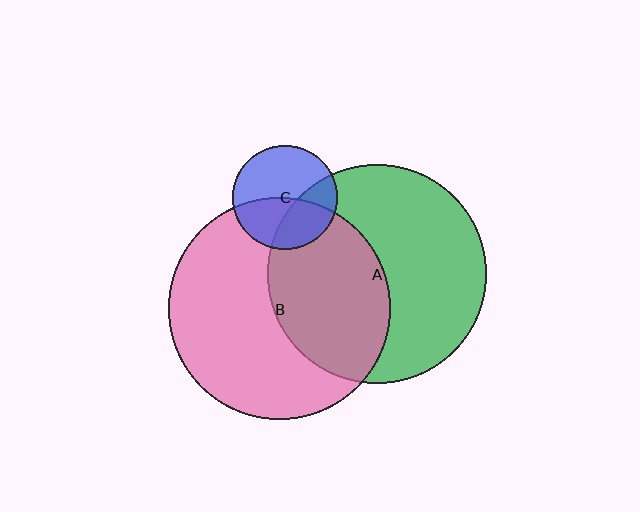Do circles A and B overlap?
Yes.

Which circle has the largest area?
Circle B (pink).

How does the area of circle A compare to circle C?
Approximately 4.4 times.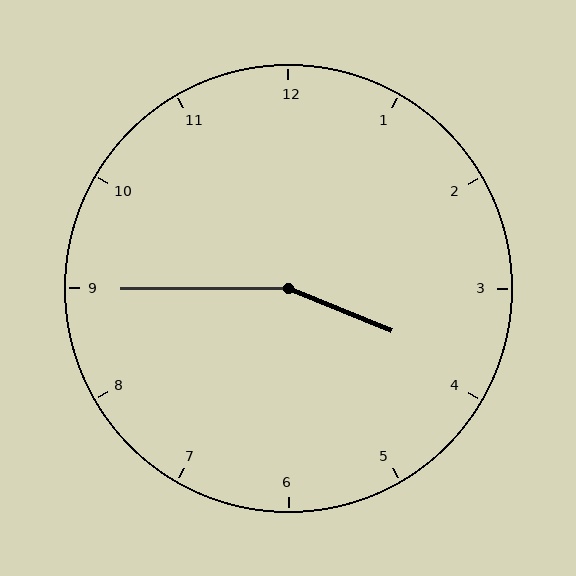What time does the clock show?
3:45.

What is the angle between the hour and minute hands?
Approximately 158 degrees.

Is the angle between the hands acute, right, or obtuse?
It is obtuse.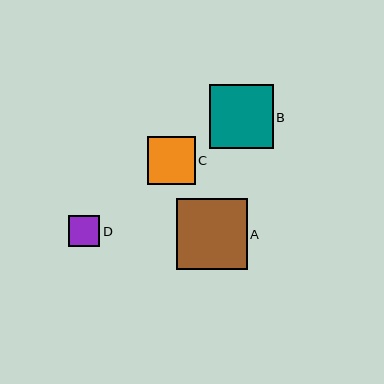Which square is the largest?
Square A is the largest with a size of approximately 71 pixels.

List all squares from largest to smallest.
From largest to smallest: A, B, C, D.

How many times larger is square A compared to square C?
Square A is approximately 1.5 times the size of square C.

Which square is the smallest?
Square D is the smallest with a size of approximately 31 pixels.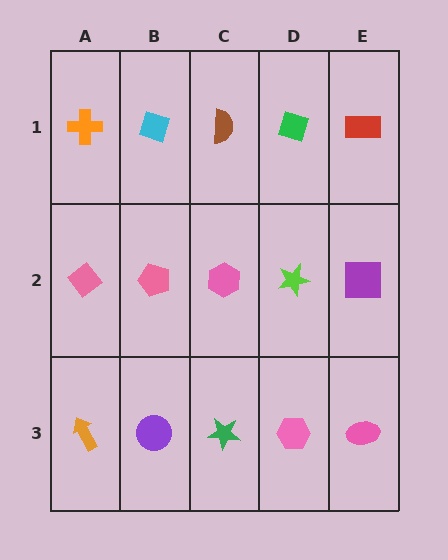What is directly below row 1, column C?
A pink hexagon.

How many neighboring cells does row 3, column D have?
3.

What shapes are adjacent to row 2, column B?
A cyan diamond (row 1, column B), a purple circle (row 3, column B), a pink diamond (row 2, column A), a pink hexagon (row 2, column C).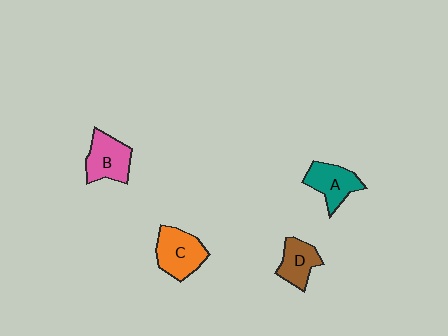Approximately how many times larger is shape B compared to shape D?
Approximately 1.3 times.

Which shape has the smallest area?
Shape D (brown).